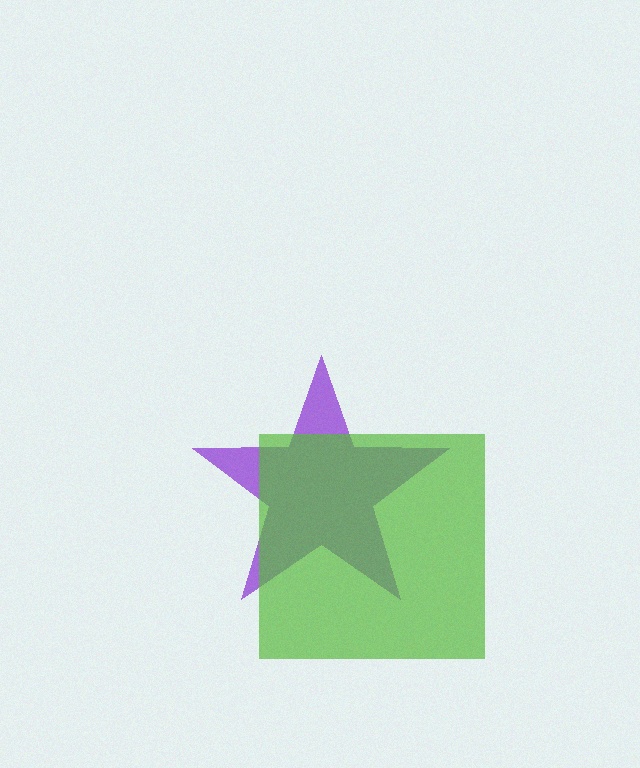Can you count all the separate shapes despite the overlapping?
Yes, there are 2 separate shapes.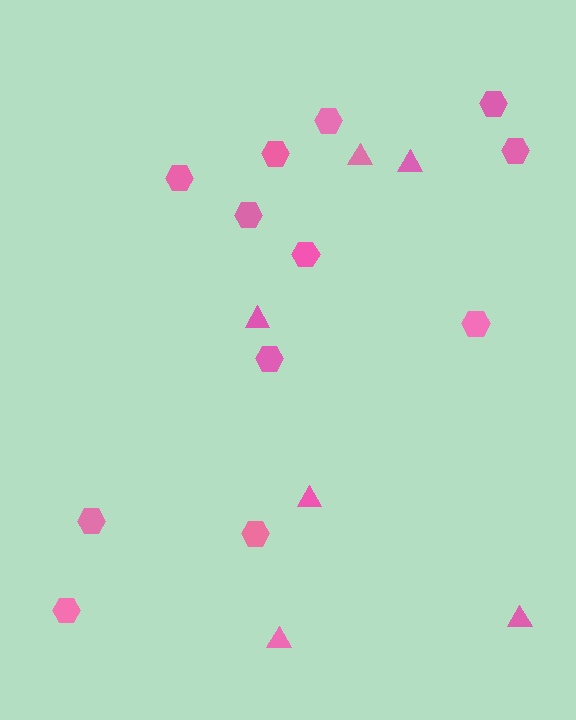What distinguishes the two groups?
There are 2 groups: one group of triangles (6) and one group of hexagons (12).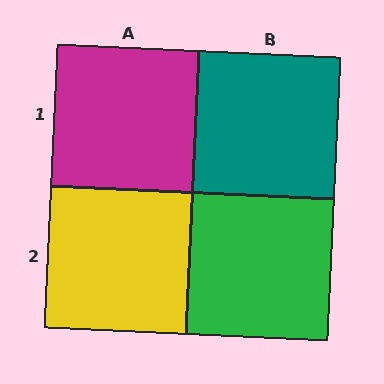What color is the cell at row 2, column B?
Green.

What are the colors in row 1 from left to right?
Magenta, teal.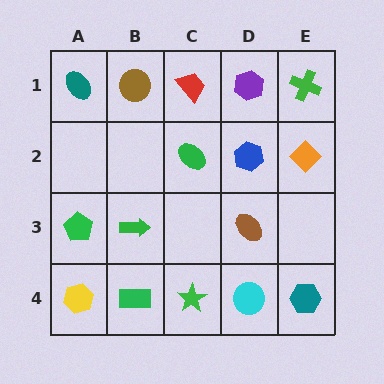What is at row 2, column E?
An orange diamond.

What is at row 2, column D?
A blue hexagon.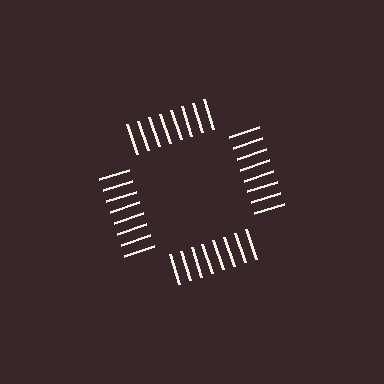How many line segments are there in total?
32 — 8 along each of the 4 edges.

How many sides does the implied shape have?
4 sides — the line-ends trace a square.